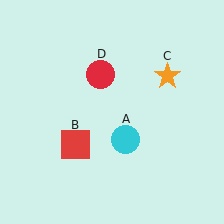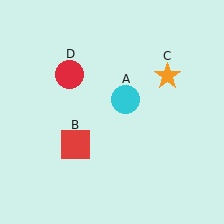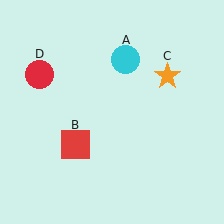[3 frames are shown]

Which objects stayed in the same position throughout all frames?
Red square (object B) and orange star (object C) remained stationary.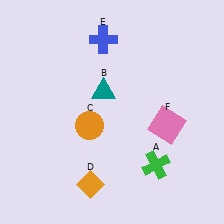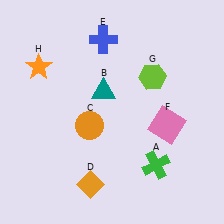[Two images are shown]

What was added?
A lime hexagon (G), an orange star (H) were added in Image 2.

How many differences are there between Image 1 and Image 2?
There are 2 differences between the two images.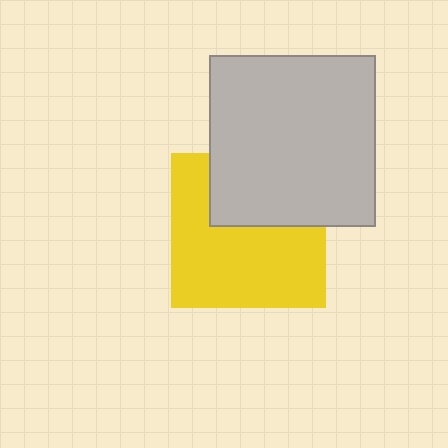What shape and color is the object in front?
The object in front is a light gray rectangle.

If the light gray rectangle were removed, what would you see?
You would see the complete yellow square.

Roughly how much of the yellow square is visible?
About half of it is visible (roughly 64%).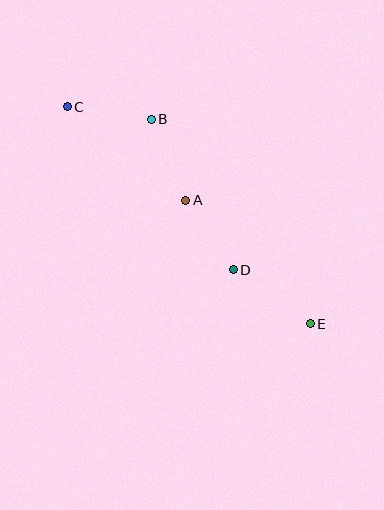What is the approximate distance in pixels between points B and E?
The distance between B and E is approximately 259 pixels.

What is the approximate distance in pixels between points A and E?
The distance between A and E is approximately 175 pixels.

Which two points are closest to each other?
Points A and D are closest to each other.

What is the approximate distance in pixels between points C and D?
The distance between C and D is approximately 233 pixels.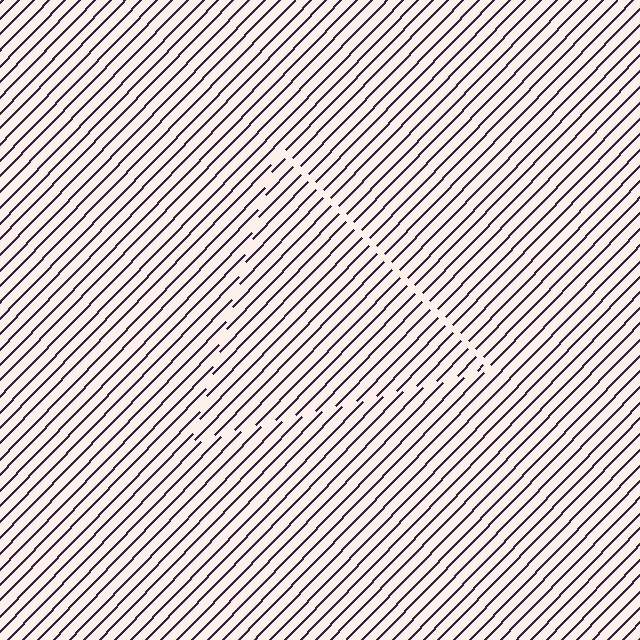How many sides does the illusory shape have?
3 sides — the line-ends trace a triangle.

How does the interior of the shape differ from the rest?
The interior of the shape contains the same grating, shifted by half a period — the contour is defined by the phase discontinuity where line-ends from the inner and outer gratings abut.